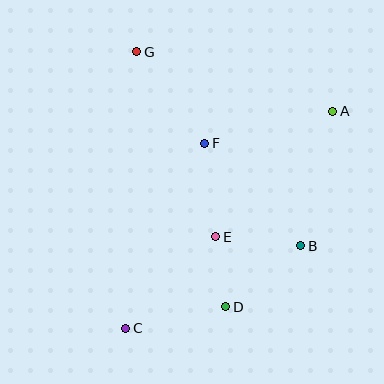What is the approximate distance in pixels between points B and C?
The distance between B and C is approximately 194 pixels.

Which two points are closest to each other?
Points D and E are closest to each other.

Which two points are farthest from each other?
Points A and C are farthest from each other.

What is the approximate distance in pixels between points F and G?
The distance between F and G is approximately 114 pixels.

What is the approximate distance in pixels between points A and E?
The distance between A and E is approximately 171 pixels.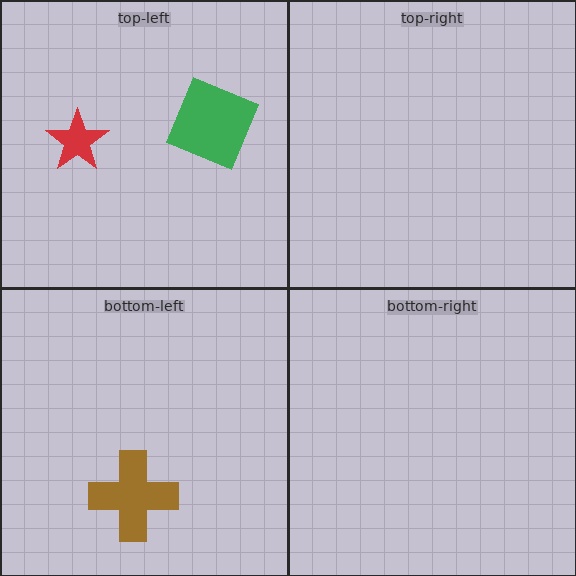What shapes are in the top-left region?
The red star, the green square.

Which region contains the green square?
The top-left region.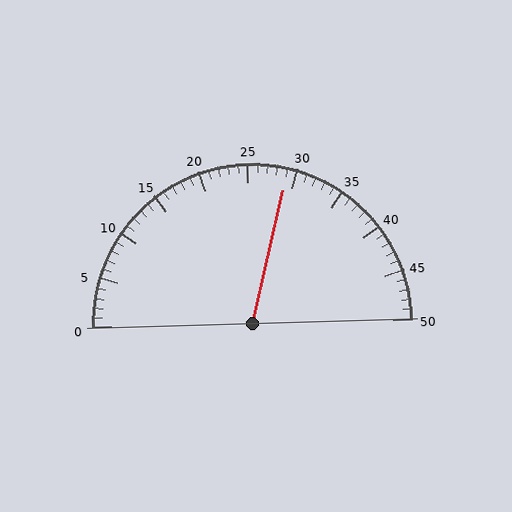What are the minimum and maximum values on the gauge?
The gauge ranges from 0 to 50.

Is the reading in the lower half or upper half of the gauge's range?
The reading is in the upper half of the range (0 to 50).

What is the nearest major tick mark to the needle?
The nearest major tick mark is 30.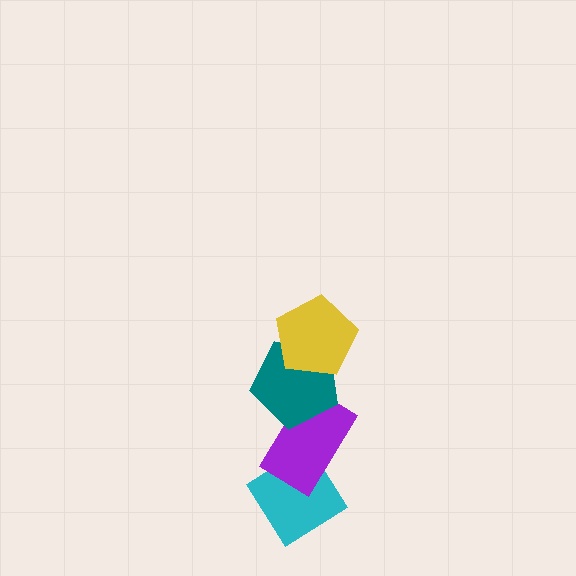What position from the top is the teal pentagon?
The teal pentagon is 2nd from the top.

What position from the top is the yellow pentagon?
The yellow pentagon is 1st from the top.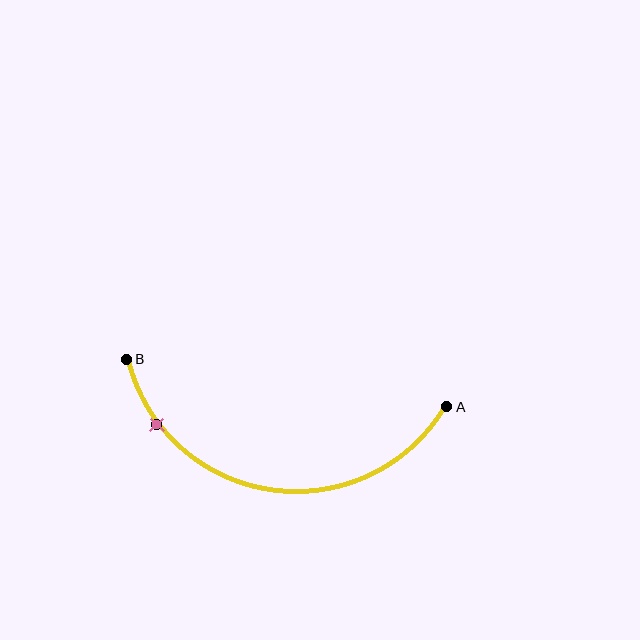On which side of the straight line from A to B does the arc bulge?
The arc bulges below the straight line connecting A and B.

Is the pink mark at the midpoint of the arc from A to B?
No. The pink mark lies on the arc but is closer to endpoint B. The arc midpoint would be at the point on the curve equidistant along the arc from both A and B.